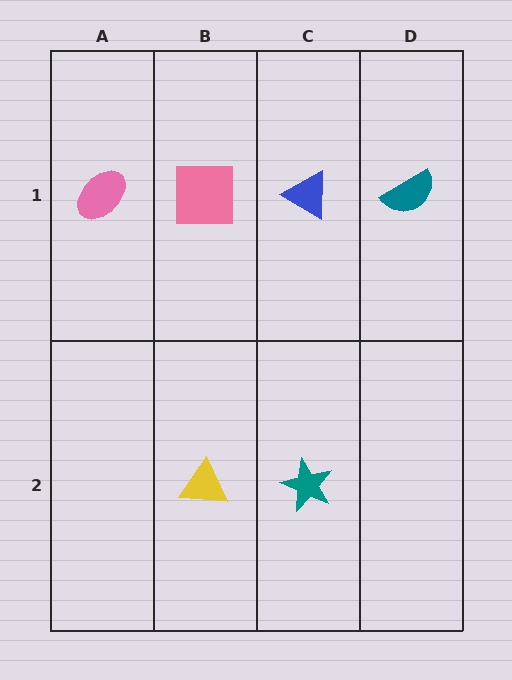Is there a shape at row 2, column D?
No, that cell is empty.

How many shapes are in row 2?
2 shapes.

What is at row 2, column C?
A teal star.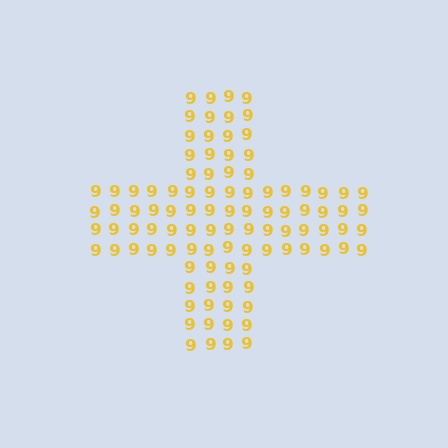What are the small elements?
The small elements are digit 9's.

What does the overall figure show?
The overall figure shows a cross.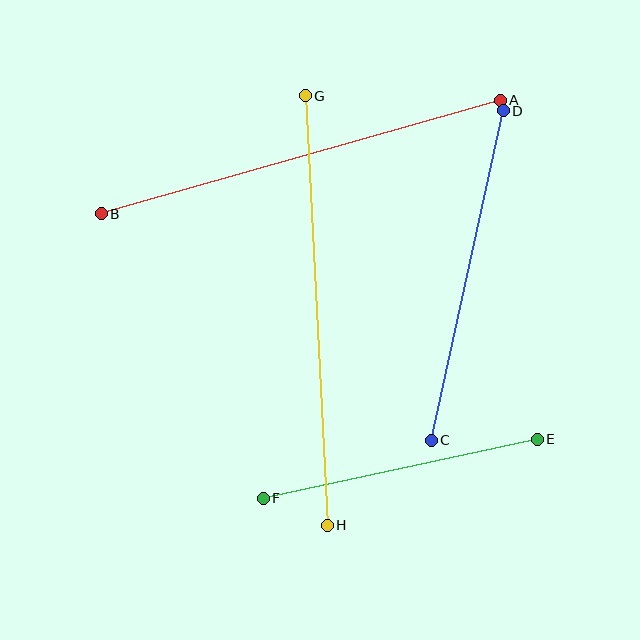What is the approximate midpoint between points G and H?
The midpoint is at approximately (316, 311) pixels.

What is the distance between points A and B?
The distance is approximately 415 pixels.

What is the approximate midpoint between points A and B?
The midpoint is at approximately (301, 157) pixels.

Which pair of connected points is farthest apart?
Points G and H are farthest apart.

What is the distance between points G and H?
The distance is approximately 430 pixels.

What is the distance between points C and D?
The distance is approximately 337 pixels.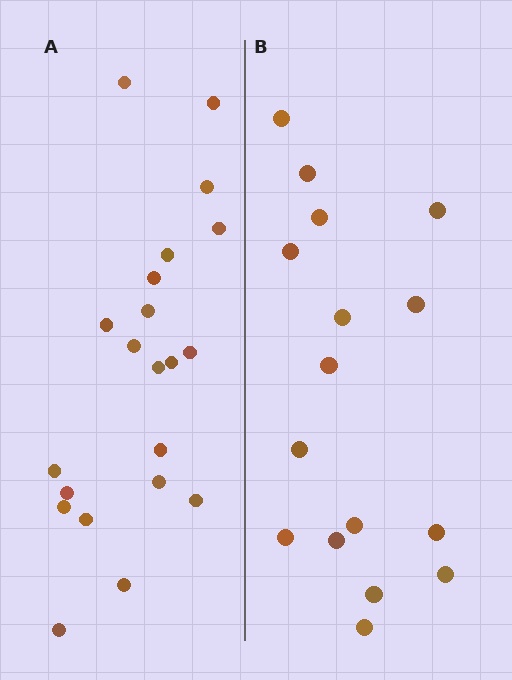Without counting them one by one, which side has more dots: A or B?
Region A (the left region) has more dots.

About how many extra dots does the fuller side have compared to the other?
Region A has about 5 more dots than region B.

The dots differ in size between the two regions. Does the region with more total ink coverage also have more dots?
No. Region B has more total ink coverage because its dots are larger, but region A actually contains more individual dots. Total area can be misleading — the number of items is what matters here.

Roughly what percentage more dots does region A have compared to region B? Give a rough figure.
About 30% more.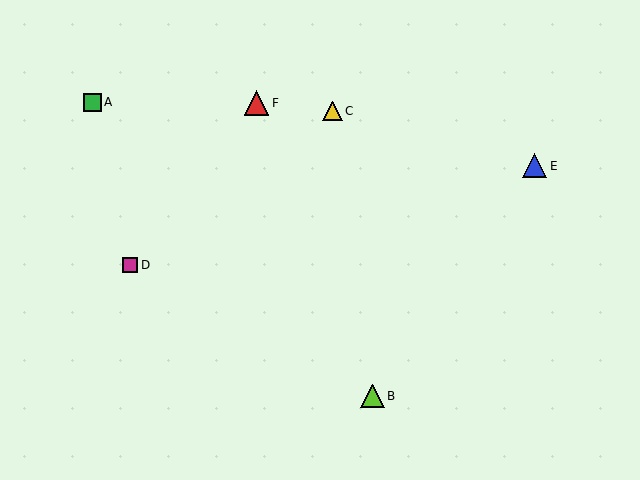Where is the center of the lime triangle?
The center of the lime triangle is at (373, 396).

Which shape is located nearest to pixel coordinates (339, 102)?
The yellow triangle (labeled C) at (333, 111) is nearest to that location.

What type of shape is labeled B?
Shape B is a lime triangle.